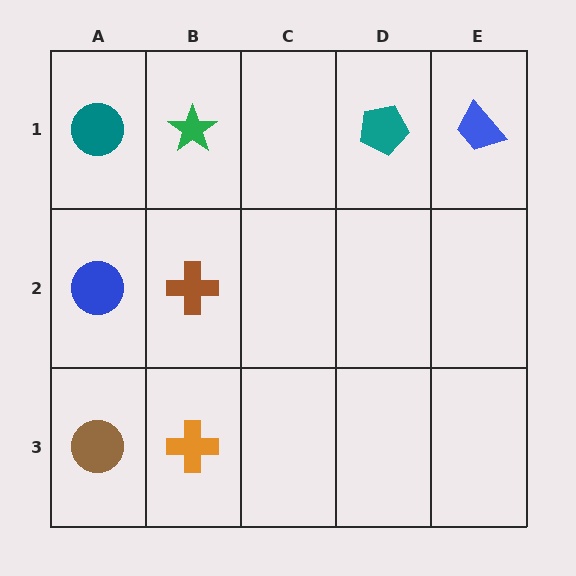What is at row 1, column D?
A teal pentagon.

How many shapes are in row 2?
2 shapes.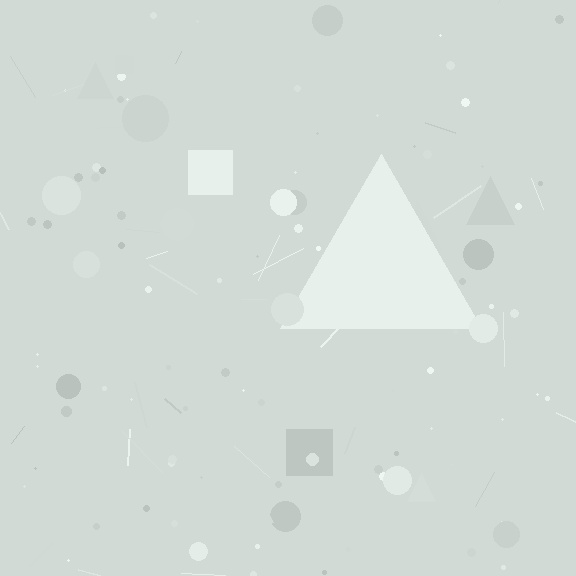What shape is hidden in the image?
A triangle is hidden in the image.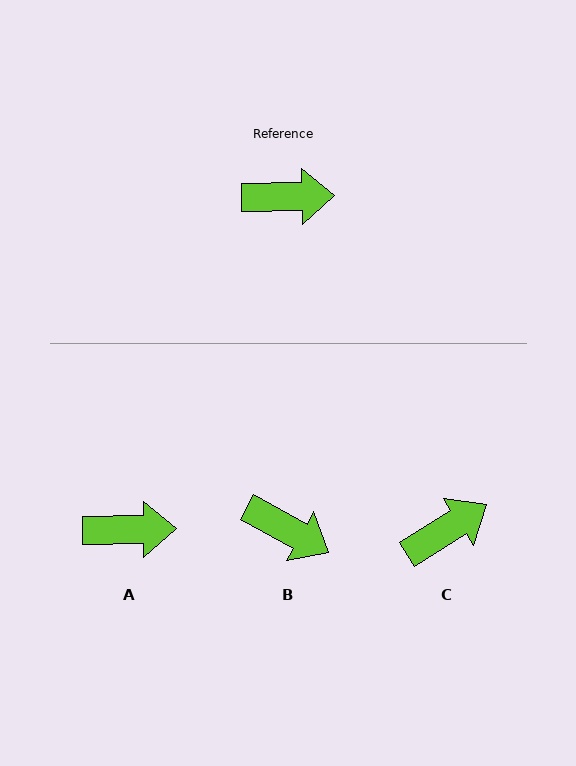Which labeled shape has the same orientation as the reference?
A.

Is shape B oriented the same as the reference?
No, it is off by about 30 degrees.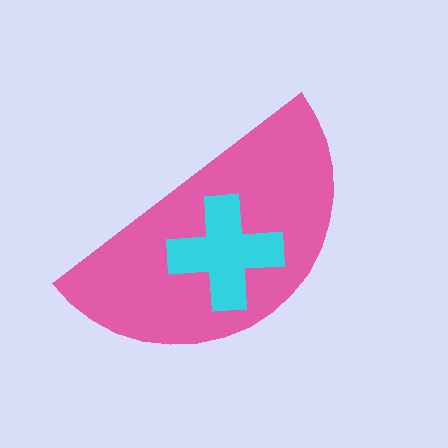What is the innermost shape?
The cyan cross.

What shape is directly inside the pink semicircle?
The cyan cross.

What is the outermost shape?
The pink semicircle.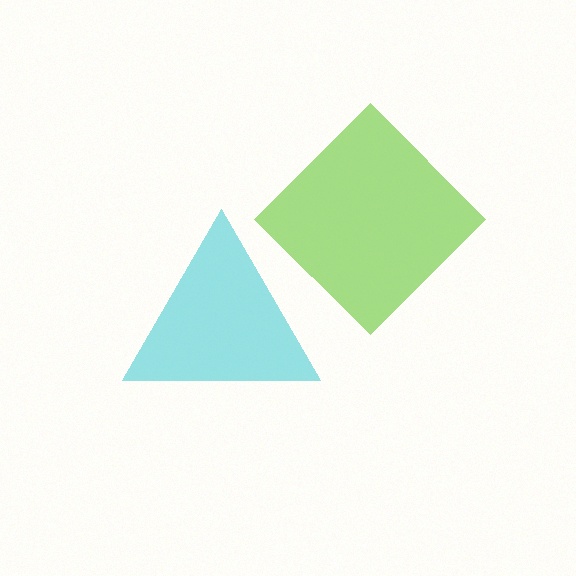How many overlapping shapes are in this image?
There are 2 overlapping shapes in the image.